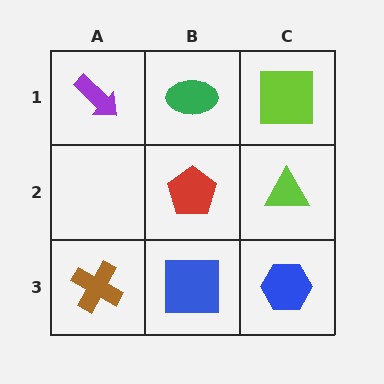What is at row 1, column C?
A lime square.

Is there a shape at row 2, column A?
No, that cell is empty.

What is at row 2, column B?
A red pentagon.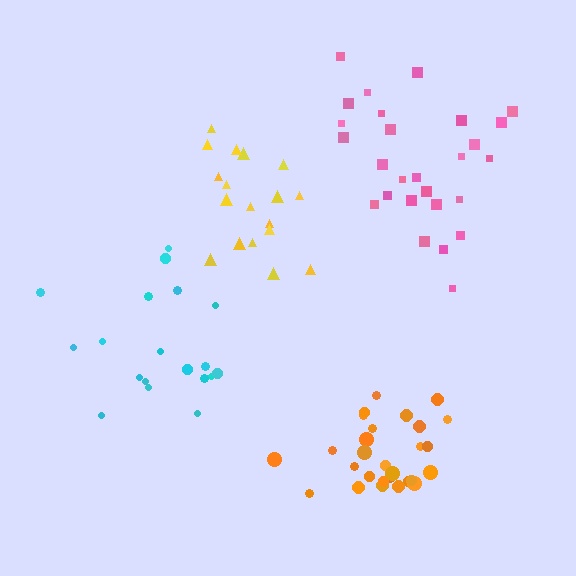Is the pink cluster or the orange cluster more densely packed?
Orange.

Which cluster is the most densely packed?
Orange.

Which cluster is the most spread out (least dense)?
Cyan.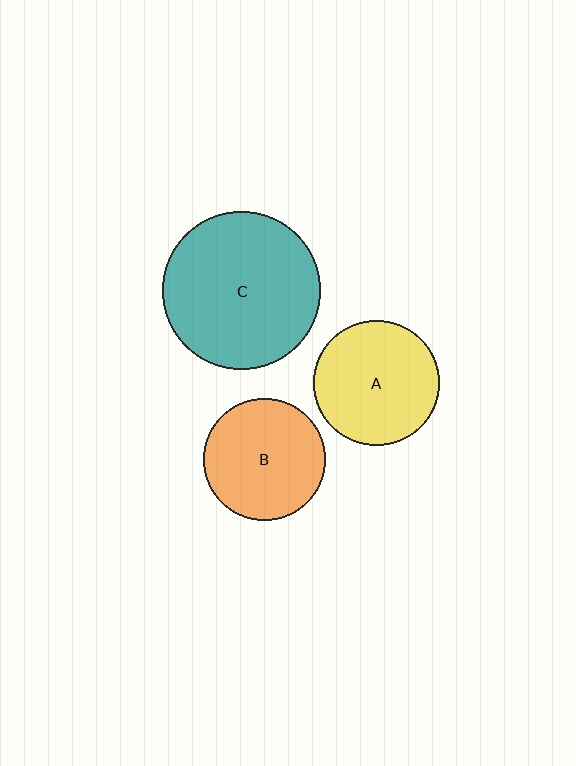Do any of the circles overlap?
No, none of the circles overlap.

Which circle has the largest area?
Circle C (teal).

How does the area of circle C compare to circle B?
Approximately 1.7 times.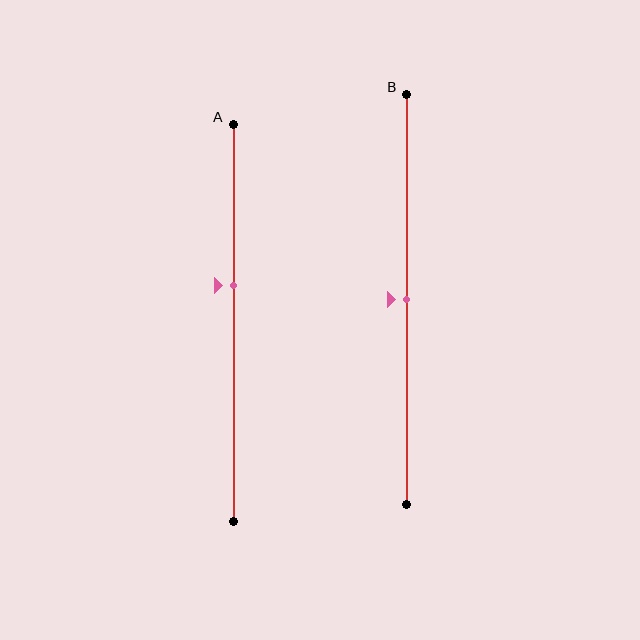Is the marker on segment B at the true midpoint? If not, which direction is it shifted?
Yes, the marker on segment B is at the true midpoint.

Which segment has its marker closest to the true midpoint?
Segment B has its marker closest to the true midpoint.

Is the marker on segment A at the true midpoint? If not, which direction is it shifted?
No, the marker on segment A is shifted upward by about 9% of the segment length.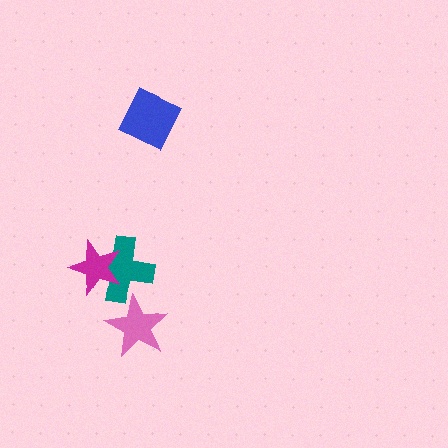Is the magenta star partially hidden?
No, no other shape covers it.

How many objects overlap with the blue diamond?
0 objects overlap with the blue diamond.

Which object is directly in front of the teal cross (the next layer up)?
The magenta star is directly in front of the teal cross.